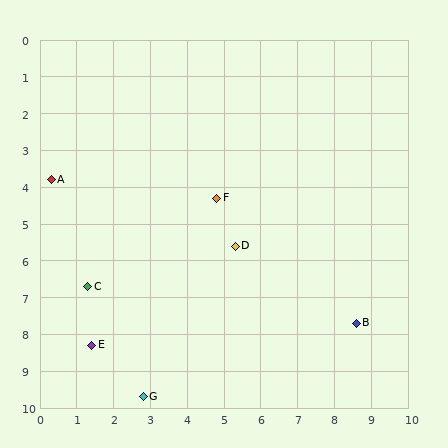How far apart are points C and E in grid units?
Points C and E are about 1.6 grid units apart.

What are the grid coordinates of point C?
Point C is at approximately (1.3, 6.7).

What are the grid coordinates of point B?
Point B is at approximately (8.6, 7.7).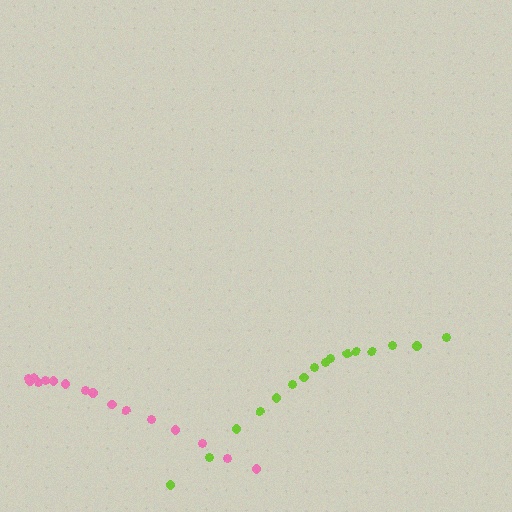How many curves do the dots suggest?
There are 2 distinct paths.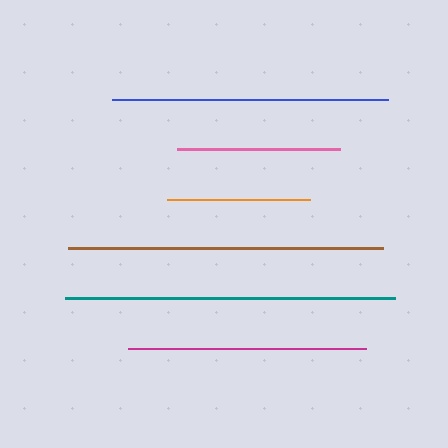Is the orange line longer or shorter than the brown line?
The brown line is longer than the orange line.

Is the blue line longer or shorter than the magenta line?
The blue line is longer than the magenta line.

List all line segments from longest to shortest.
From longest to shortest: teal, brown, blue, magenta, pink, orange.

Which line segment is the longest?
The teal line is the longest at approximately 331 pixels.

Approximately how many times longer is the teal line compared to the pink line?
The teal line is approximately 2.0 times the length of the pink line.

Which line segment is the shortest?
The orange line is the shortest at approximately 144 pixels.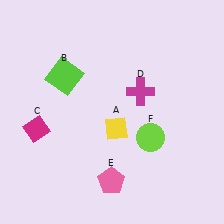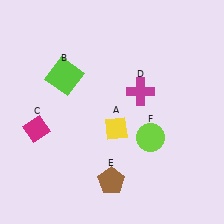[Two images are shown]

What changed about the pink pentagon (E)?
In Image 1, E is pink. In Image 2, it changed to brown.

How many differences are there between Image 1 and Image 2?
There is 1 difference between the two images.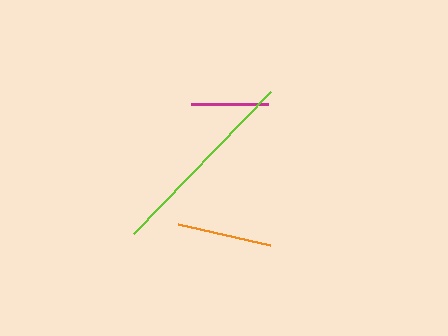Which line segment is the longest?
The lime line is the longest at approximately 198 pixels.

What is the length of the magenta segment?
The magenta segment is approximately 77 pixels long.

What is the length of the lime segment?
The lime segment is approximately 198 pixels long.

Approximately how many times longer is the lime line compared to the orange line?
The lime line is approximately 2.1 times the length of the orange line.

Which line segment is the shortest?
The magenta line is the shortest at approximately 77 pixels.